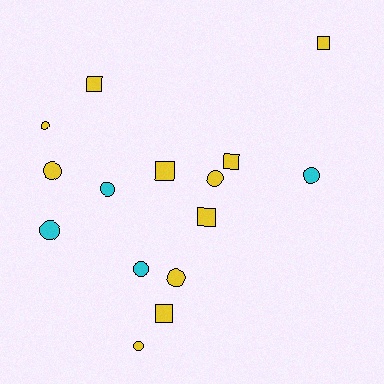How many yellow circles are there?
There are 5 yellow circles.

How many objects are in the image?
There are 15 objects.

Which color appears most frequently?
Yellow, with 11 objects.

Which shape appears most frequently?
Circle, with 9 objects.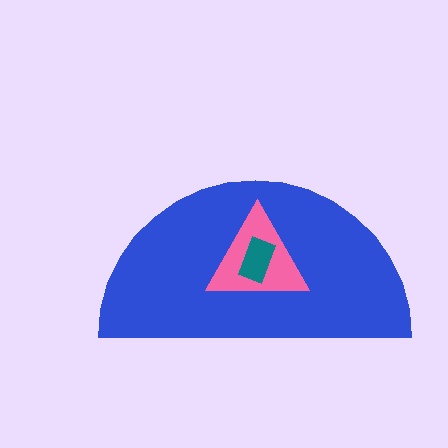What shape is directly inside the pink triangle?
The teal rectangle.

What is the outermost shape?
The blue semicircle.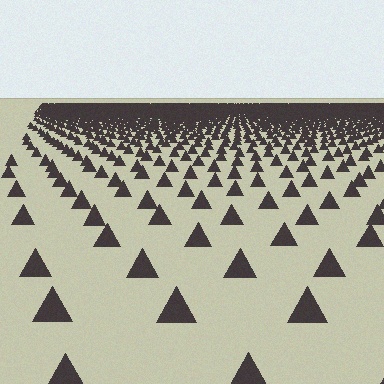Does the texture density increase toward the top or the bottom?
Density increases toward the top.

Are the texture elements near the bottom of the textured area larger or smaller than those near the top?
Larger. Near the bottom, elements are closer to the viewer and appear at a bigger on-screen size.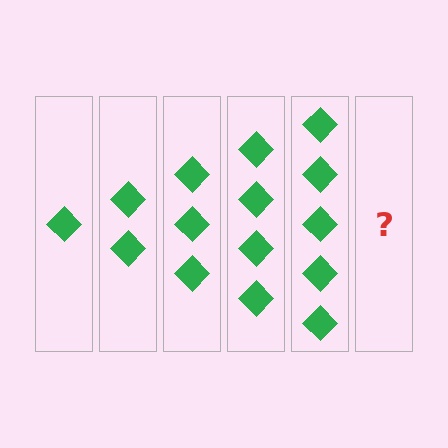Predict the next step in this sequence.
The next step is 6 diamonds.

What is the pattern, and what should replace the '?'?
The pattern is that each step adds one more diamond. The '?' should be 6 diamonds.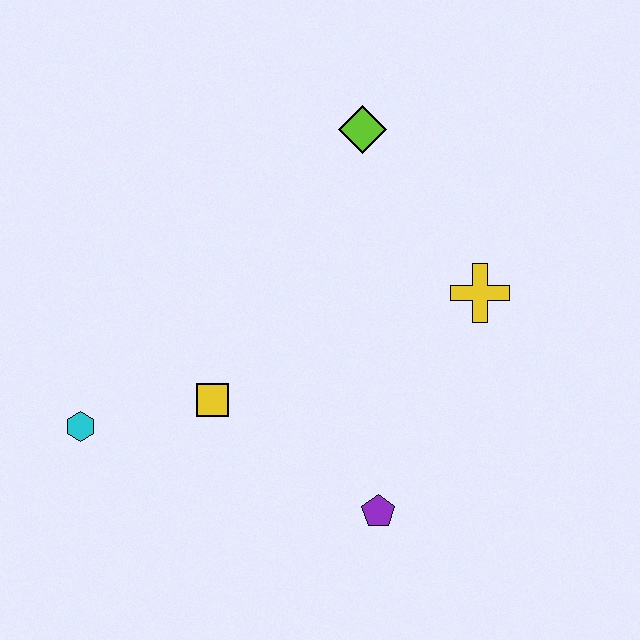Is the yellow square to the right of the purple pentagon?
No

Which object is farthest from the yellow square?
The lime diamond is farthest from the yellow square.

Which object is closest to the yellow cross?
The lime diamond is closest to the yellow cross.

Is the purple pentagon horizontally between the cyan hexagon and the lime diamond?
No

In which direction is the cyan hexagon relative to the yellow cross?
The cyan hexagon is to the left of the yellow cross.